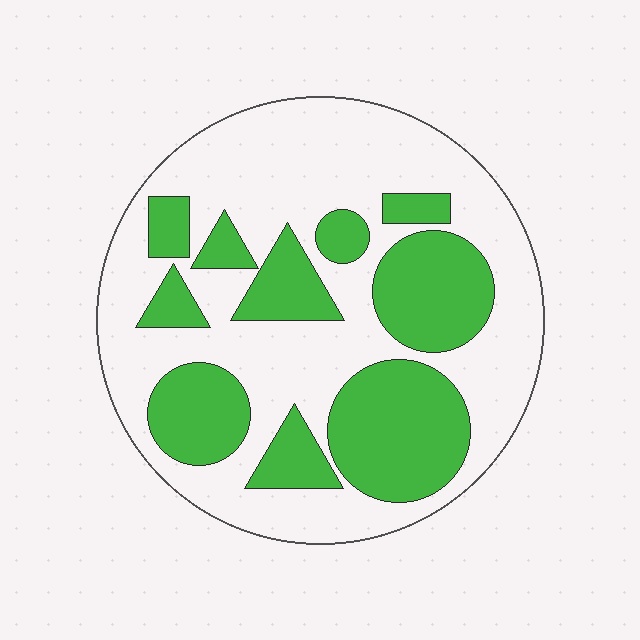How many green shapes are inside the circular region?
10.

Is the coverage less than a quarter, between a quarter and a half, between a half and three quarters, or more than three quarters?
Between a quarter and a half.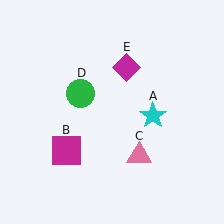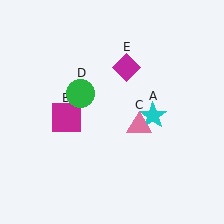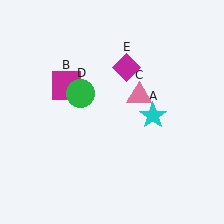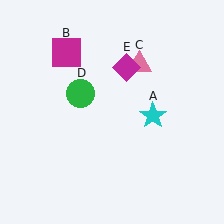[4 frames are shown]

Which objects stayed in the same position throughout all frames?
Cyan star (object A) and green circle (object D) and magenta diamond (object E) remained stationary.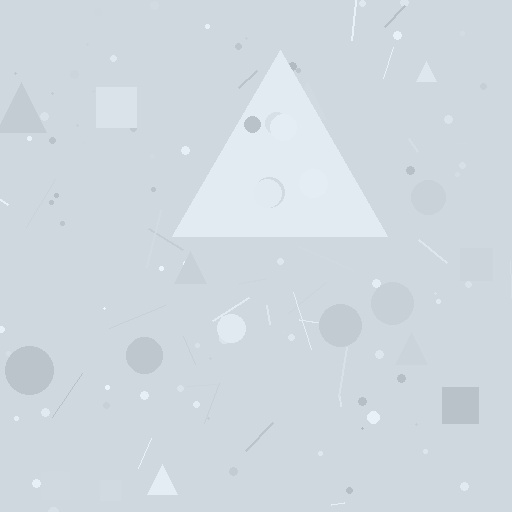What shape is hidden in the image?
A triangle is hidden in the image.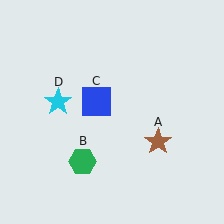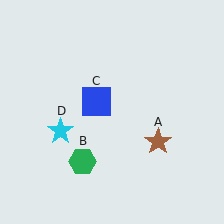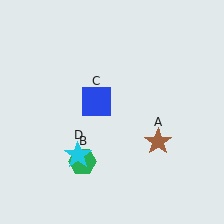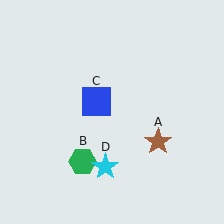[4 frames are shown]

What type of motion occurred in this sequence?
The cyan star (object D) rotated counterclockwise around the center of the scene.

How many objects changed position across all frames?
1 object changed position: cyan star (object D).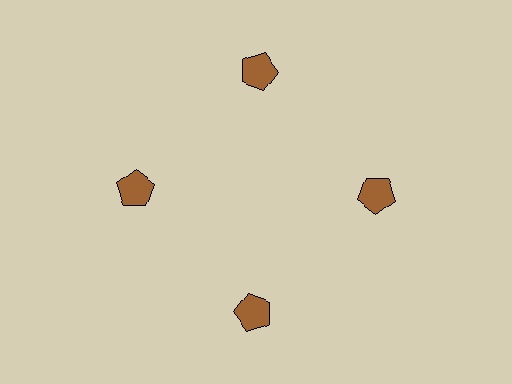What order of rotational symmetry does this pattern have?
This pattern has 4-fold rotational symmetry.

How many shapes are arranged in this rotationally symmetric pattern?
There are 4 shapes, arranged in 4 groups of 1.